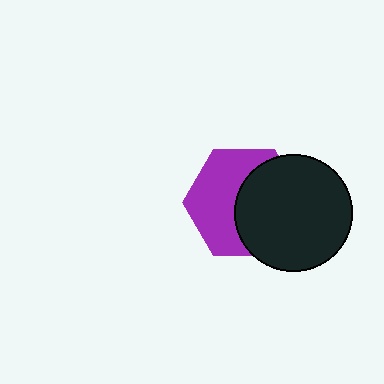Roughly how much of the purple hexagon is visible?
About half of it is visible (roughly 51%).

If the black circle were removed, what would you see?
You would see the complete purple hexagon.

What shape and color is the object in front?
The object in front is a black circle.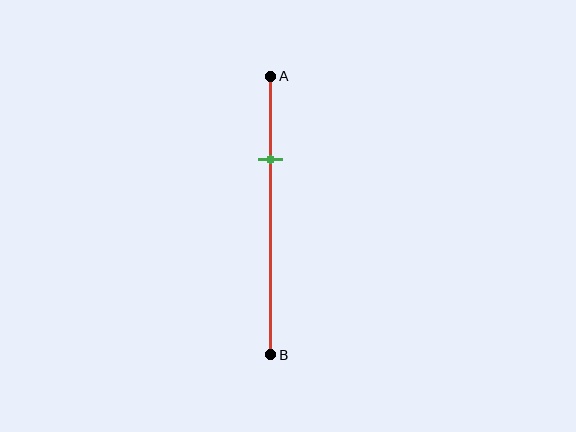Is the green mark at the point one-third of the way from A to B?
No, the mark is at about 30% from A, not at the 33% one-third point.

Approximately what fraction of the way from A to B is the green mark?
The green mark is approximately 30% of the way from A to B.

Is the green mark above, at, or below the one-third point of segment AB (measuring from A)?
The green mark is above the one-third point of segment AB.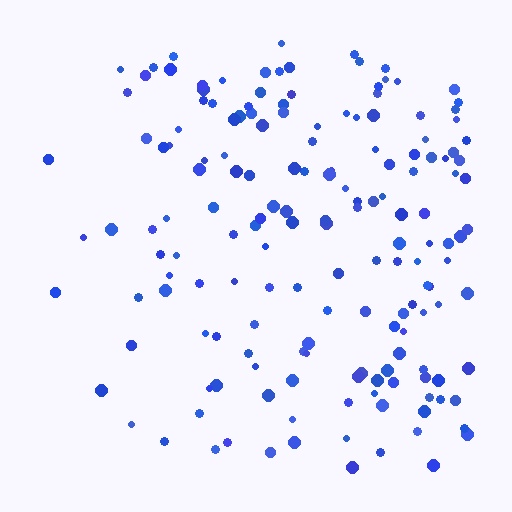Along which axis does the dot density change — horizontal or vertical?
Horizontal.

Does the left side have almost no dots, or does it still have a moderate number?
Still a moderate number, just noticeably fewer than the right.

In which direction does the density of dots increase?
From left to right, with the right side densest.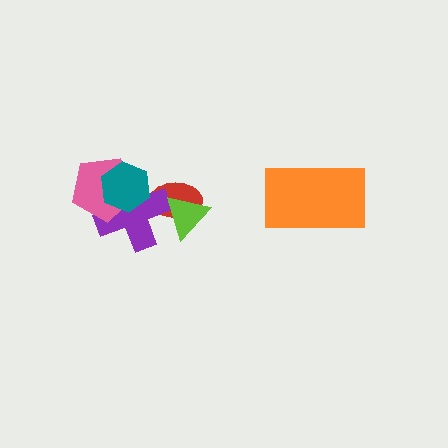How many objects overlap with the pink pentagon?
2 objects overlap with the pink pentagon.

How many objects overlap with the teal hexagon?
2 objects overlap with the teal hexagon.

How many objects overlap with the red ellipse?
2 objects overlap with the red ellipse.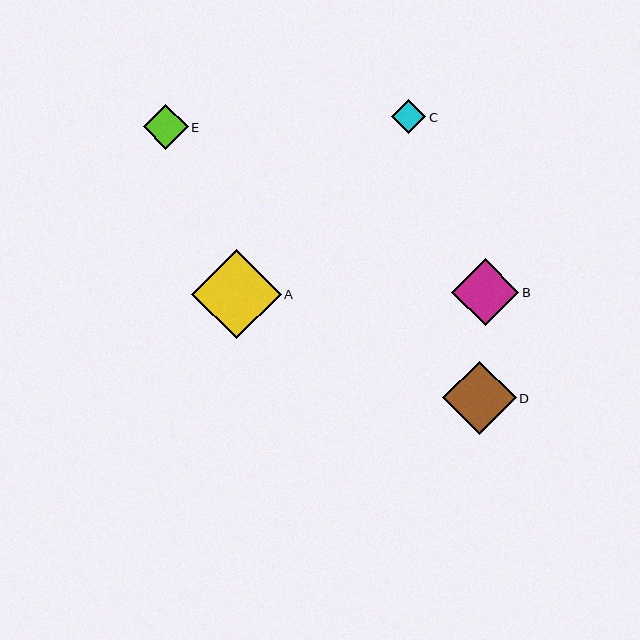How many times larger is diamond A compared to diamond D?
Diamond A is approximately 1.2 times the size of diamond D.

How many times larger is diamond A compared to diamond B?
Diamond A is approximately 1.3 times the size of diamond B.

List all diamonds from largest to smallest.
From largest to smallest: A, D, B, E, C.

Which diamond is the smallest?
Diamond C is the smallest with a size of approximately 35 pixels.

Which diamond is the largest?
Diamond A is the largest with a size of approximately 90 pixels.